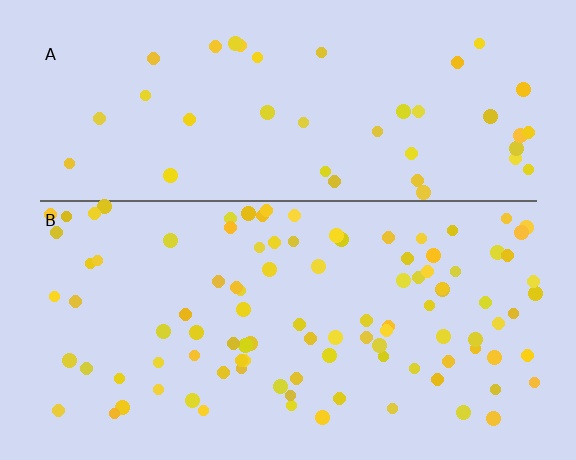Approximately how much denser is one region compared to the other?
Approximately 2.4× — region B over region A.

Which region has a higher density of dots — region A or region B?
B (the bottom).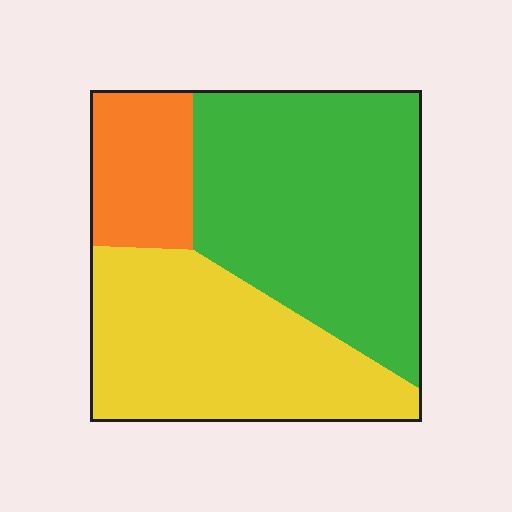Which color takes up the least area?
Orange, at roughly 15%.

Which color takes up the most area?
Green, at roughly 50%.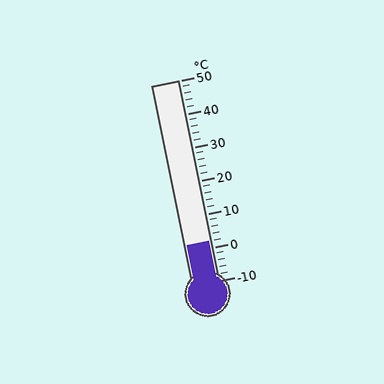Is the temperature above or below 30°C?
The temperature is below 30°C.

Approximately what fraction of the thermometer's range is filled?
The thermometer is filled to approximately 20% of its range.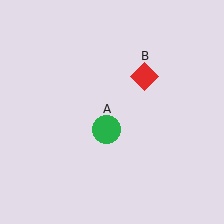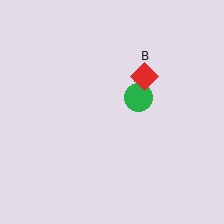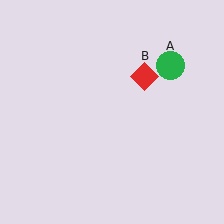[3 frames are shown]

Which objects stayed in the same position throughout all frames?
Red diamond (object B) remained stationary.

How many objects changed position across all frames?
1 object changed position: green circle (object A).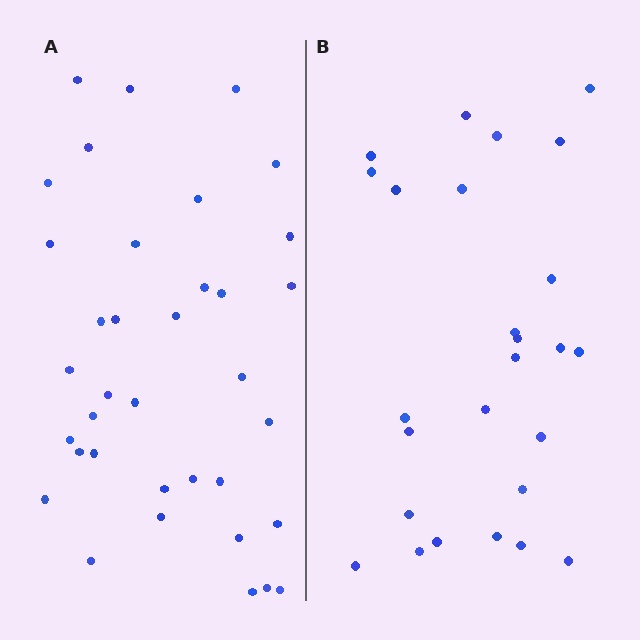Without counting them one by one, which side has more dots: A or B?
Region A (the left region) has more dots.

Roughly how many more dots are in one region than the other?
Region A has roughly 10 or so more dots than region B.